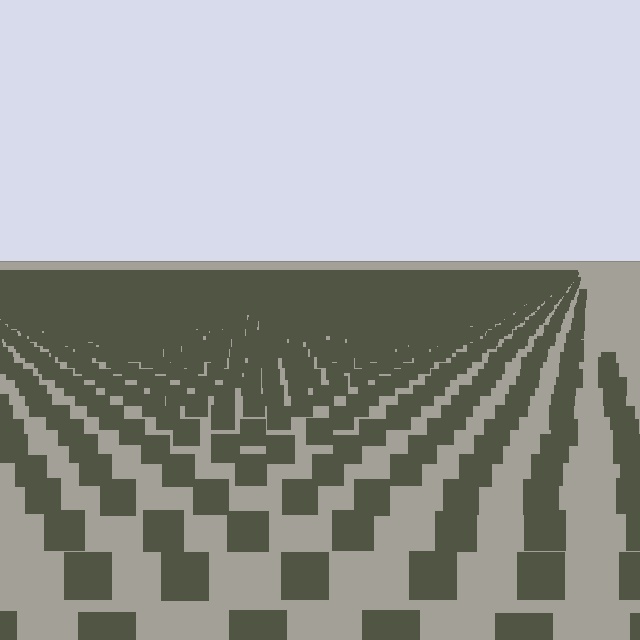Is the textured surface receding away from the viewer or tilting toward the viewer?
The surface is receding away from the viewer. Texture elements get smaller and denser toward the top.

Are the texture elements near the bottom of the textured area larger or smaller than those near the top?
Larger. Near the bottom, elements are closer to the viewer and appear at a bigger on-screen size.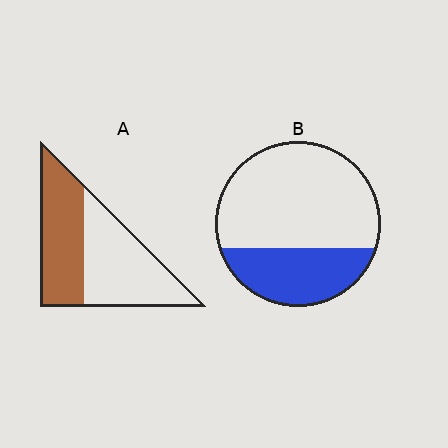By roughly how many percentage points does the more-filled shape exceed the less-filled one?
By roughly 15 percentage points (A over B).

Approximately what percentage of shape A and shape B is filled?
A is approximately 45% and B is approximately 30%.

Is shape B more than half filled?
No.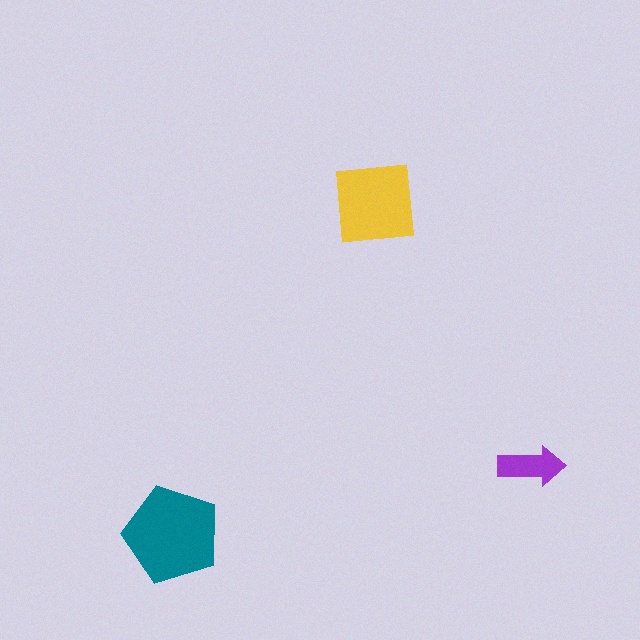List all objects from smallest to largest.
The purple arrow, the yellow square, the teal pentagon.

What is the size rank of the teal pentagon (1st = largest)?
1st.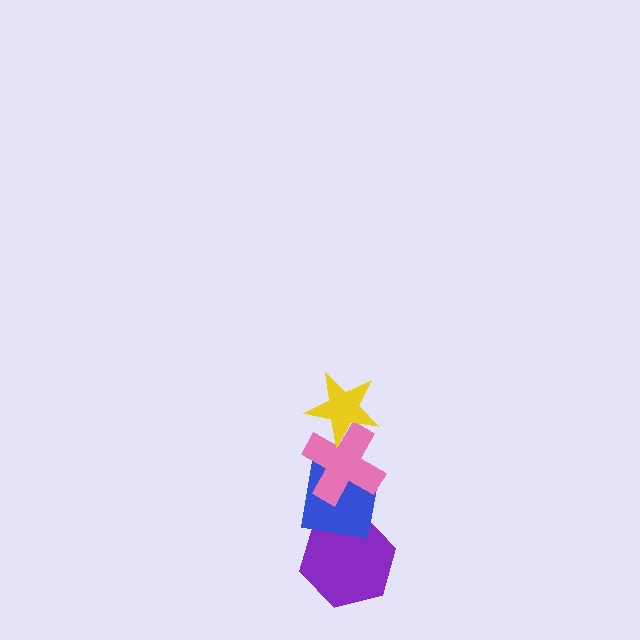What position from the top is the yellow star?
The yellow star is 1st from the top.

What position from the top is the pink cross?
The pink cross is 2nd from the top.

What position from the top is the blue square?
The blue square is 3rd from the top.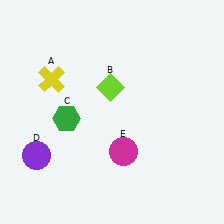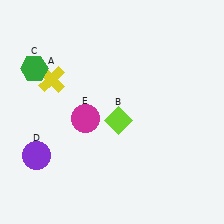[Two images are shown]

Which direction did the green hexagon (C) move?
The green hexagon (C) moved up.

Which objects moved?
The objects that moved are: the lime diamond (B), the green hexagon (C), the magenta circle (E).